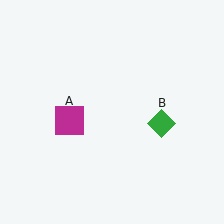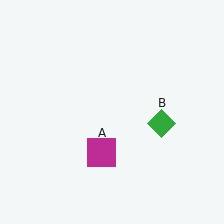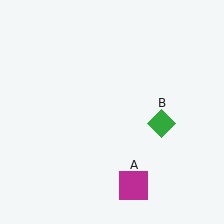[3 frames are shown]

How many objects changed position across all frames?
1 object changed position: magenta square (object A).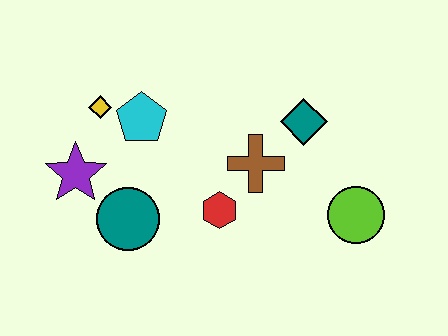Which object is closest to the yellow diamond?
The cyan pentagon is closest to the yellow diamond.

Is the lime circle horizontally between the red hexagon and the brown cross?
No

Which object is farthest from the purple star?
The lime circle is farthest from the purple star.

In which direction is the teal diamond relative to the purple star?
The teal diamond is to the right of the purple star.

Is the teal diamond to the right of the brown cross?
Yes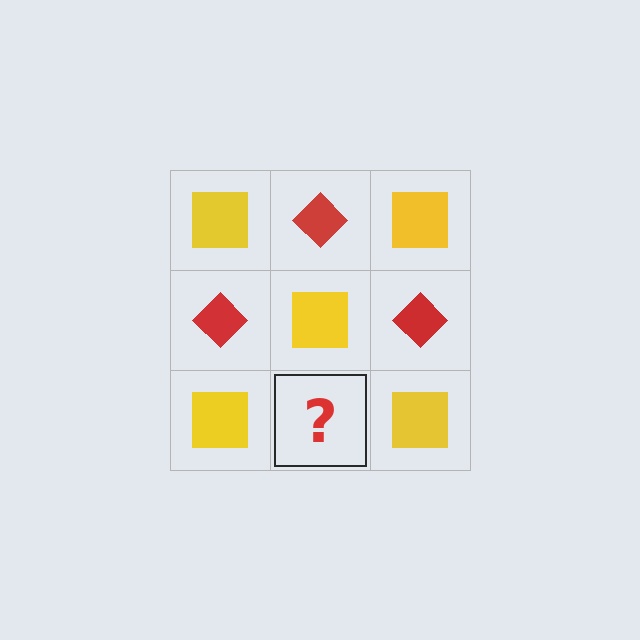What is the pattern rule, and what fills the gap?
The rule is that it alternates yellow square and red diamond in a checkerboard pattern. The gap should be filled with a red diamond.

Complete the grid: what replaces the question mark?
The question mark should be replaced with a red diamond.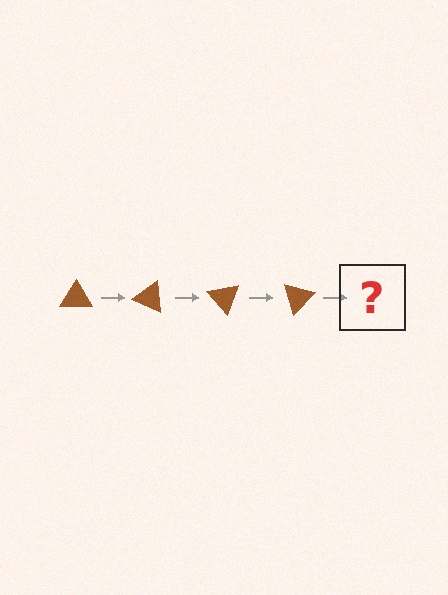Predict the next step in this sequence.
The next step is a brown triangle rotated 100 degrees.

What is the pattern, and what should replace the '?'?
The pattern is that the triangle rotates 25 degrees each step. The '?' should be a brown triangle rotated 100 degrees.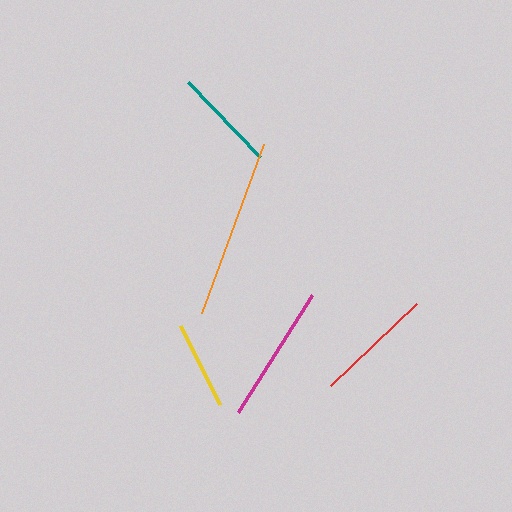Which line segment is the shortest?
The yellow line is the shortest at approximately 88 pixels.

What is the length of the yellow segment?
The yellow segment is approximately 88 pixels long.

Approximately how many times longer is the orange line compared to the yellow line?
The orange line is approximately 2.0 times the length of the yellow line.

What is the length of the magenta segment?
The magenta segment is approximately 139 pixels long.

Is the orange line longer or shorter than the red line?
The orange line is longer than the red line.